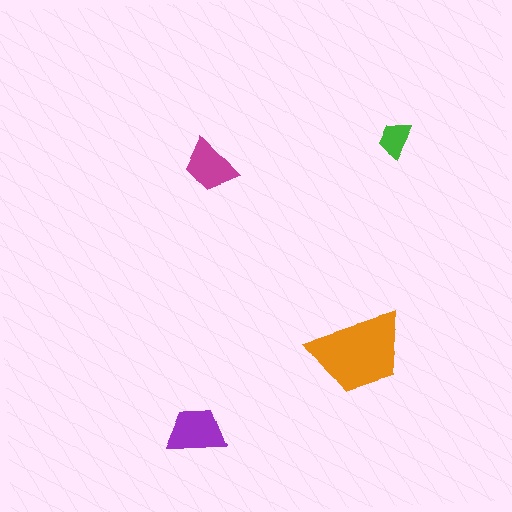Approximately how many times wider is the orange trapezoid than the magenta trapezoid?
About 2 times wider.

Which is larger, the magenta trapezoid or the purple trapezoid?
The purple one.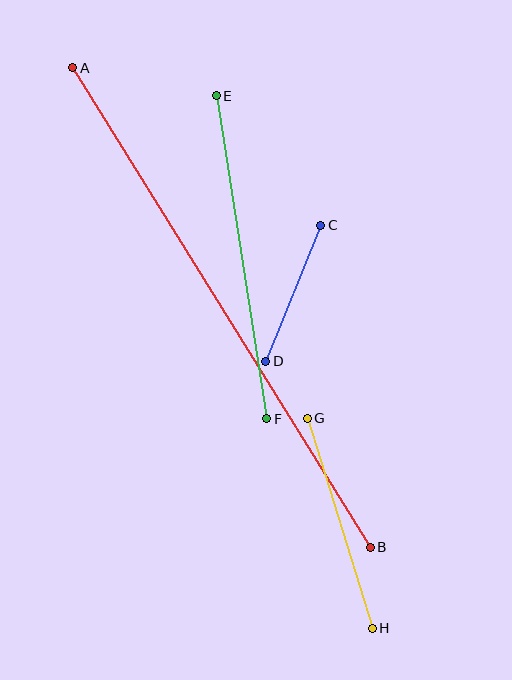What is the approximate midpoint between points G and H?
The midpoint is at approximately (340, 523) pixels.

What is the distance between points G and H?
The distance is approximately 220 pixels.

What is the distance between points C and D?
The distance is approximately 147 pixels.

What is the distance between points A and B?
The distance is approximately 564 pixels.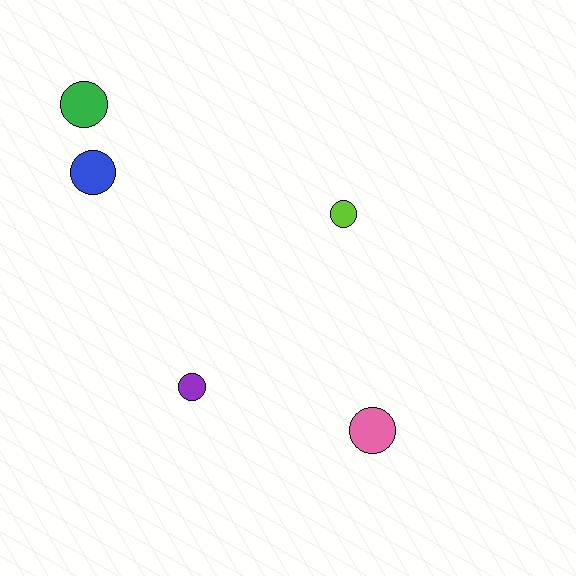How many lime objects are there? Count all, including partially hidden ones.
There is 1 lime object.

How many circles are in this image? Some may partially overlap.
There are 5 circles.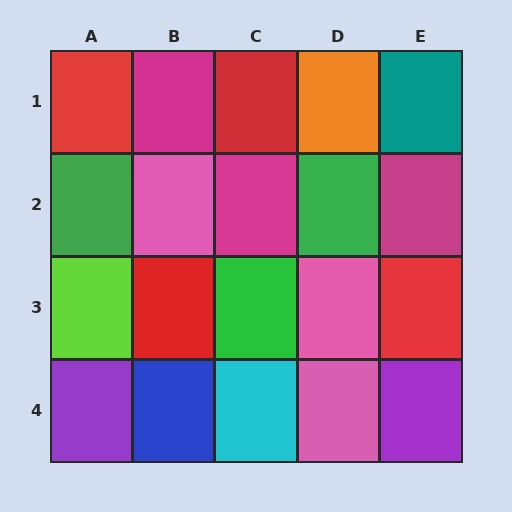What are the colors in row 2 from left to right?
Green, pink, magenta, green, magenta.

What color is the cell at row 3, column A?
Lime.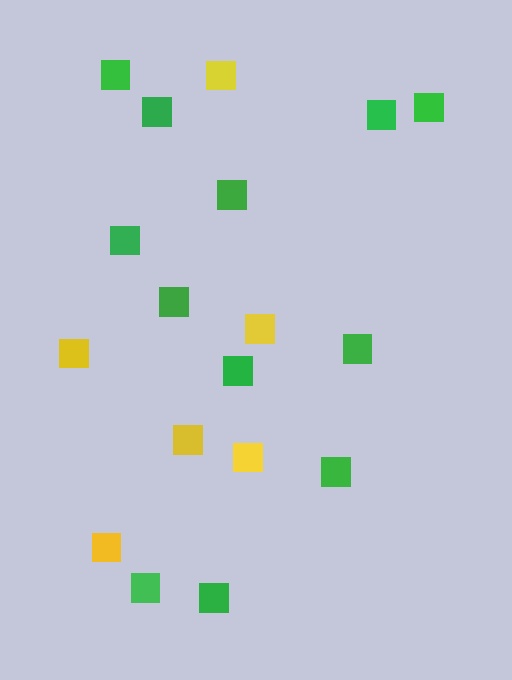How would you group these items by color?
There are 2 groups: one group of yellow squares (6) and one group of green squares (12).